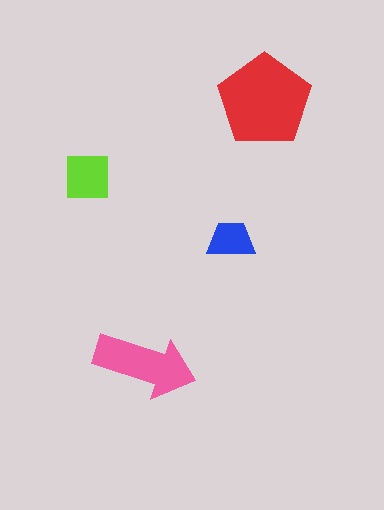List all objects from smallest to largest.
The blue trapezoid, the lime square, the pink arrow, the red pentagon.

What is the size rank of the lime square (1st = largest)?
3rd.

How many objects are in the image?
There are 4 objects in the image.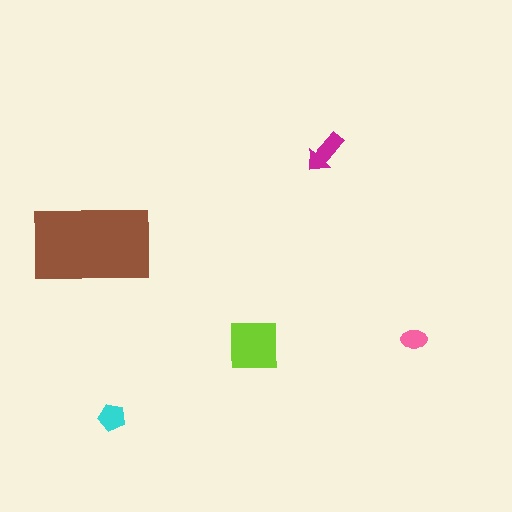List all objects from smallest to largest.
The pink ellipse, the cyan pentagon, the magenta arrow, the lime square, the brown rectangle.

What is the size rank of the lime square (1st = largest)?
2nd.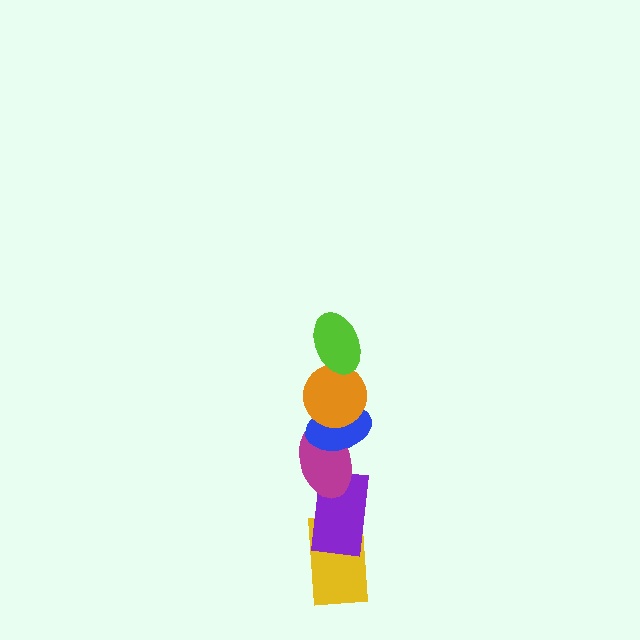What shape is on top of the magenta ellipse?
The blue ellipse is on top of the magenta ellipse.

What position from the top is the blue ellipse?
The blue ellipse is 3rd from the top.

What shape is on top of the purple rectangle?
The magenta ellipse is on top of the purple rectangle.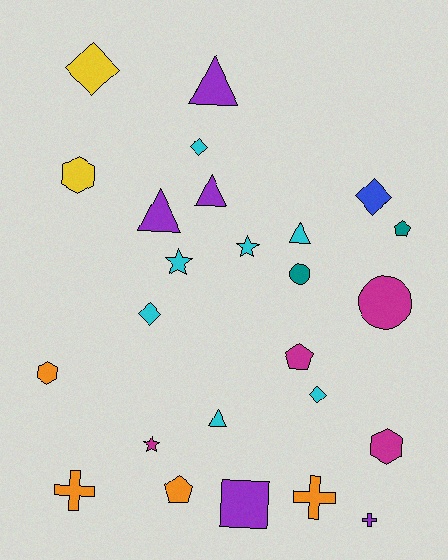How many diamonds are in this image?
There are 5 diamonds.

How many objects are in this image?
There are 25 objects.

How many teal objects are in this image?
There are 2 teal objects.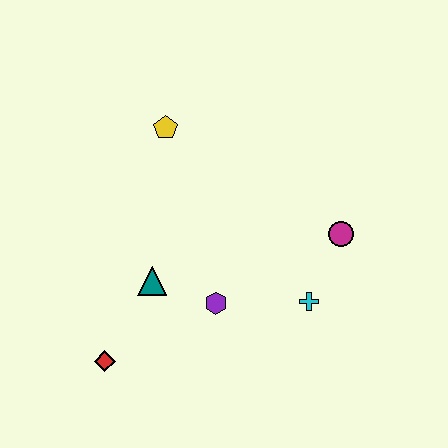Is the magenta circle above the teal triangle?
Yes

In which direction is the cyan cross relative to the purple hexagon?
The cyan cross is to the right of the purple hexagon.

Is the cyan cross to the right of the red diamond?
Yes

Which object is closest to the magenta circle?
The cyan cross is closest to the magenta circle.